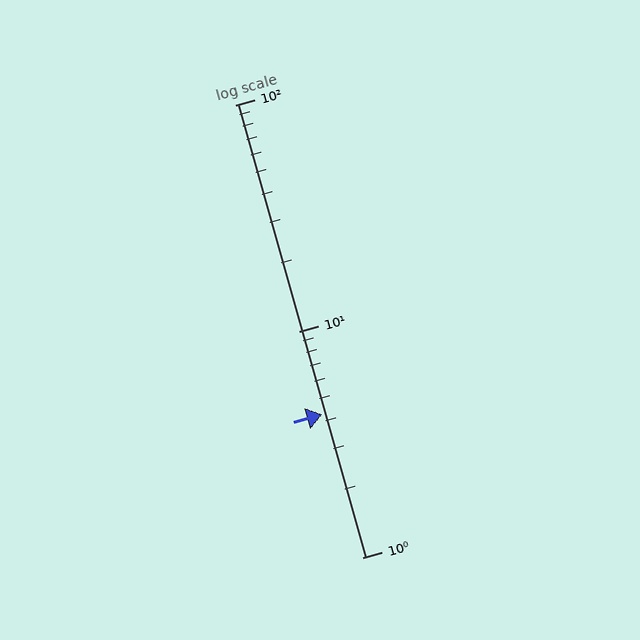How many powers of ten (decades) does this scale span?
The scale spans 2 decades, from 1 to 100.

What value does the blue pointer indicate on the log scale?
The pointer indicates approximately 4.3.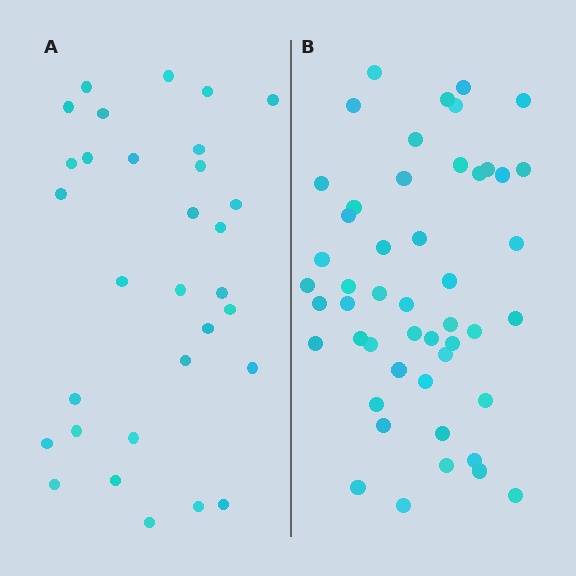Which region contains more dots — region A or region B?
Region B (the right region) has more dots.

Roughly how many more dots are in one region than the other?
Region B has approximately 20 more dots than region A.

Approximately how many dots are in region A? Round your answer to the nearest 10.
About 30 dots. (The exact count is 31, which rounds to 30.)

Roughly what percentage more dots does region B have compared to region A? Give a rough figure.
About 60% more.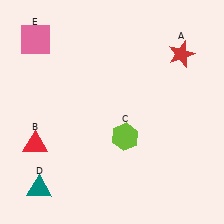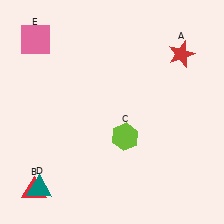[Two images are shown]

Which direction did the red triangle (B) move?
The red triangle (B) moved down.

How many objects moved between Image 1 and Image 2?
1 object moved between the two images.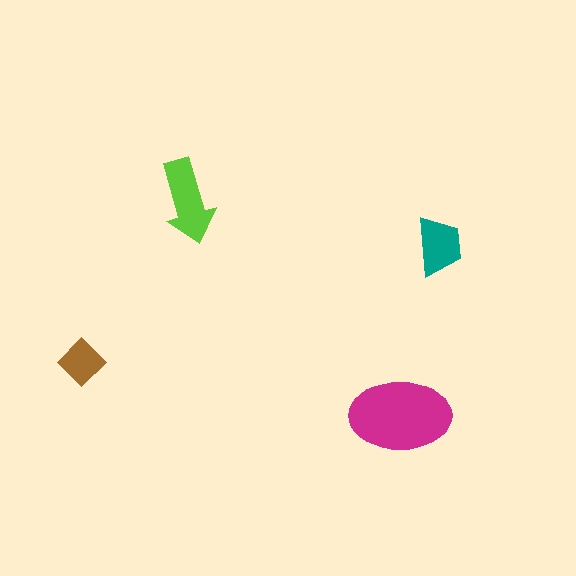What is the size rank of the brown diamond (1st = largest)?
4th.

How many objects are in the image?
There are 4 objects in the image.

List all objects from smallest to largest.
The brown diamond, the teal trapezoid, the lime arrow, the magenta ellipse.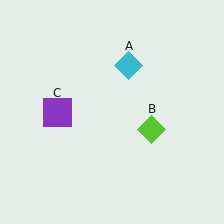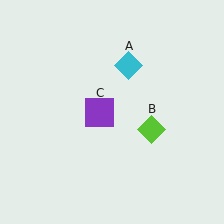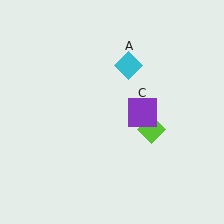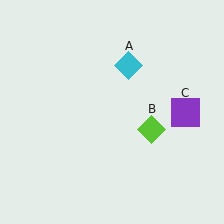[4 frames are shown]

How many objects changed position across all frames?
1 object changed position: purple square (object C).